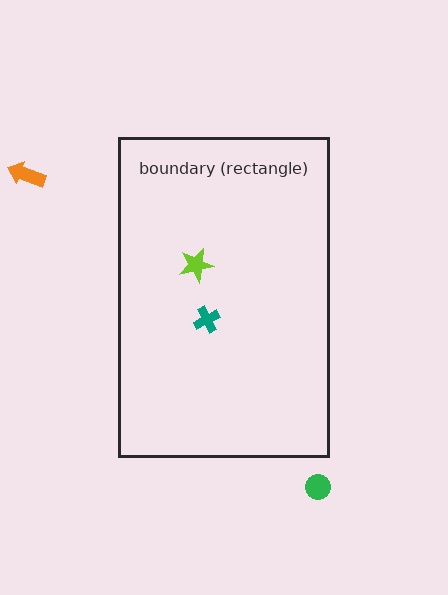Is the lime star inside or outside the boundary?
Inside.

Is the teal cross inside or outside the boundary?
Inside.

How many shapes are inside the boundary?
2 inside, 2 outside.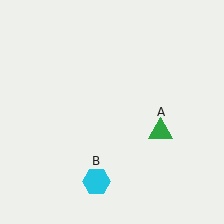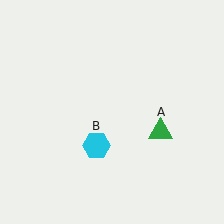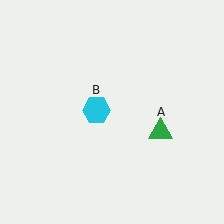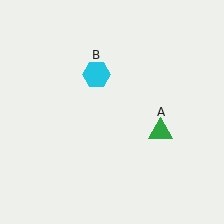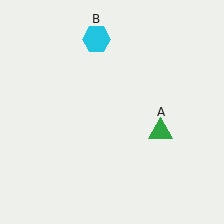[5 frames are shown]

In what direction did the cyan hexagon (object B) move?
The cyan hexagon (object B) moved up.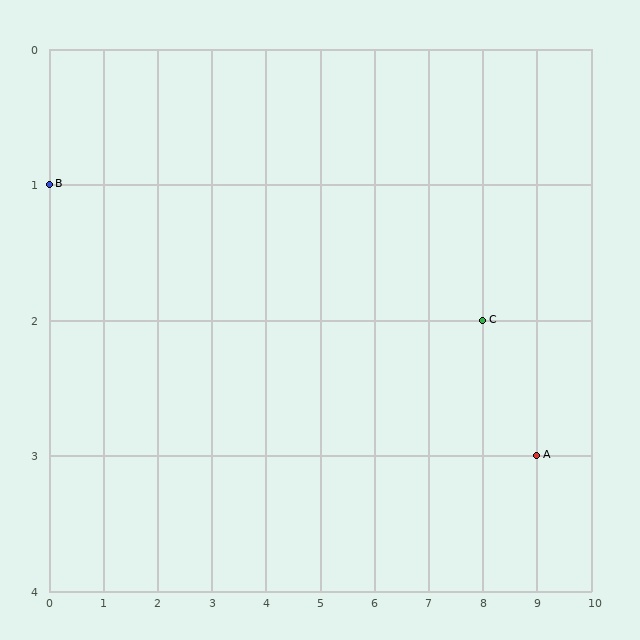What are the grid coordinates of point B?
Point B is at grid coordinates (0, 1).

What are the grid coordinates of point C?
Point C is at grid coordinates (8, 2).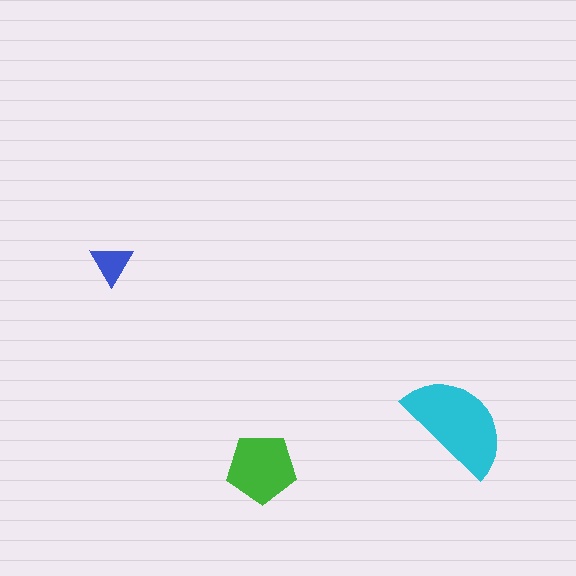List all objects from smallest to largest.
The blue triangle, the green pentagon, the cyan semicircle.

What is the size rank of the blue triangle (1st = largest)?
3rd.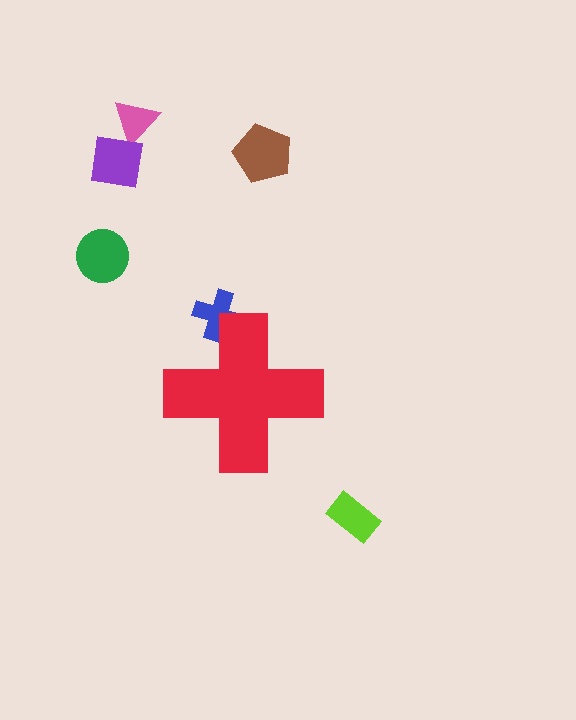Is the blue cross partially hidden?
Yes, the blue cross is partially hidden behind the red cross.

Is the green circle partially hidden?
No, the green circle is fully visible.